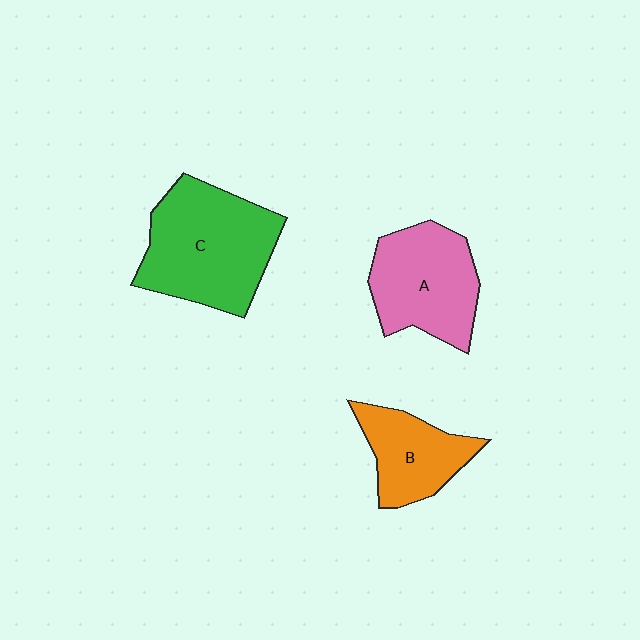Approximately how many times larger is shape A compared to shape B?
Approximately 1.4 times.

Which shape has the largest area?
Shape C (green).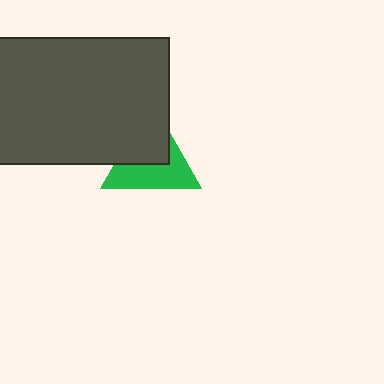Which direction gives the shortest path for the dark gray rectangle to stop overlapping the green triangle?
Moving toward the upper-left gives the shortest separation.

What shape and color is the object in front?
The object in front is a dark gray rectangle.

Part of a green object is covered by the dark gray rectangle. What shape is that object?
It is a triangle.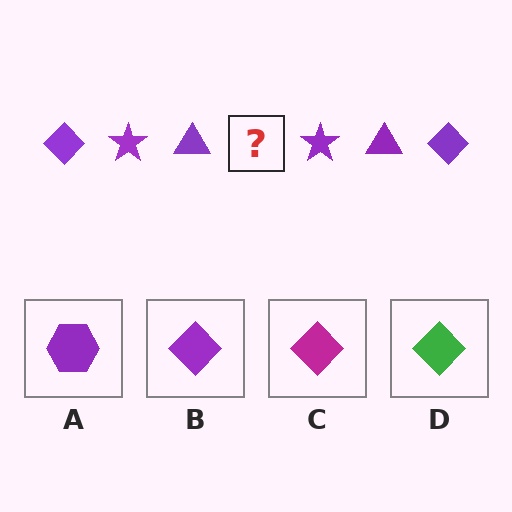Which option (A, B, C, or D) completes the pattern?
B.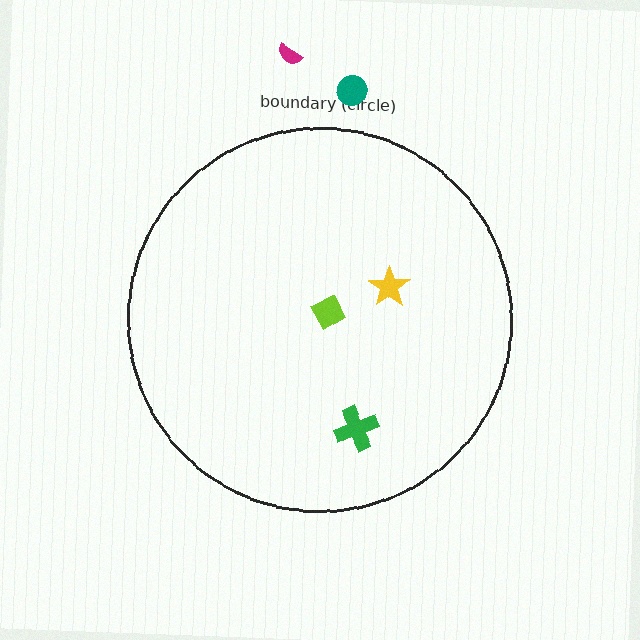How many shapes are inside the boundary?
3 inside, 2 outside.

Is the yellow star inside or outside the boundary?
Inside.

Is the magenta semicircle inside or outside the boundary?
Outside.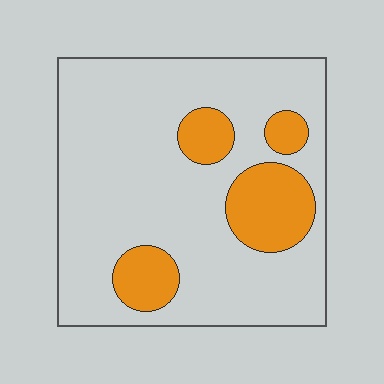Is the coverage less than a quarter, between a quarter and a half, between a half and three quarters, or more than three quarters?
Less than a quarter.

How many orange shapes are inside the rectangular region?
4.